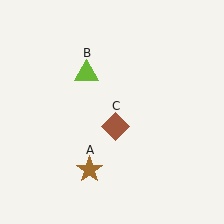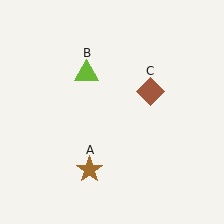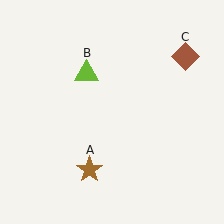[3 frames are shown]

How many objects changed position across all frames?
1 object changed position: brown diamond (object C).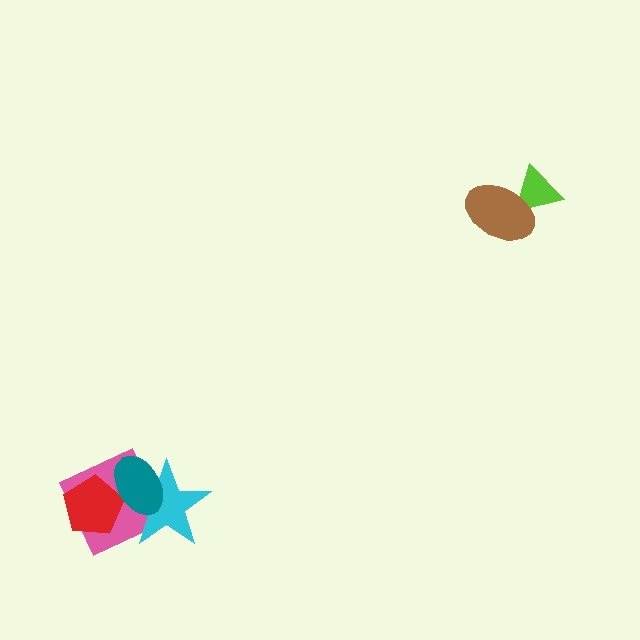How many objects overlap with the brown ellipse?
1 object overlaps with the brown ellipse.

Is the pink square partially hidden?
Yes, it is partially covered by another shape.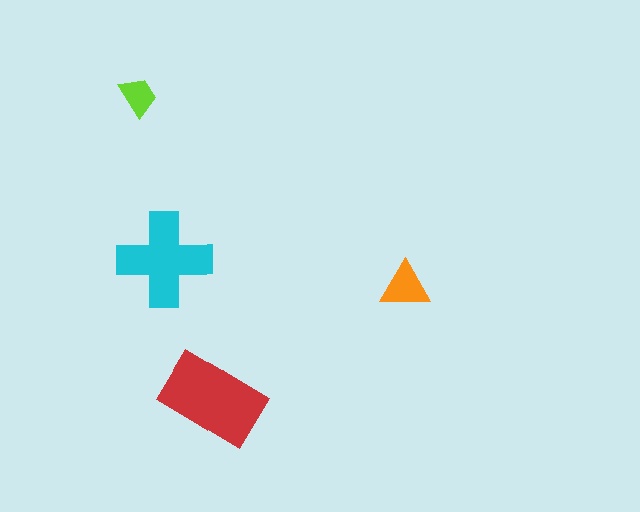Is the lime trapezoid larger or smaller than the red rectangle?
Smaller.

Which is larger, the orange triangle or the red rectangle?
The red rectangle.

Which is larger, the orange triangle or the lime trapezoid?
The orange triangle.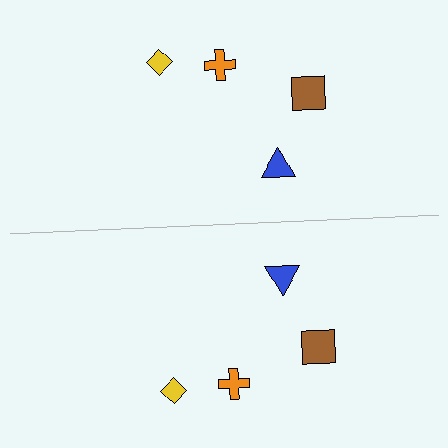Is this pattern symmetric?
Yes, this pattern has bilateral (reflection) symmetry.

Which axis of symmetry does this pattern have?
The pattern has a horizontal axis of symmetry running through the center of the image.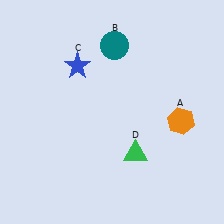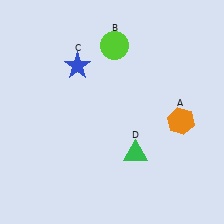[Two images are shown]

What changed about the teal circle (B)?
In Image 1, B is teal. In Image 2, it changed to lime.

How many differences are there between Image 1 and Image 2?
There is 1 difference between the two images.